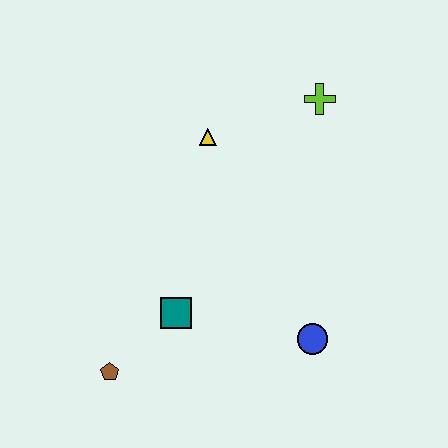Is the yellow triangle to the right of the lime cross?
No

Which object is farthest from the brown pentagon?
The lime cross is farthest from the brown pentagon.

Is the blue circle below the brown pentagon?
No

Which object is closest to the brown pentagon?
The teal square is closest to the brown pentagon.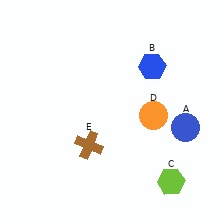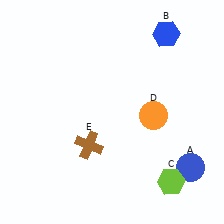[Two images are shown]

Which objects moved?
The objects that moved are: the blue circle (A), the blue hexagon (B).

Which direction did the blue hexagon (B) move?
The blue hexagon (B) moved up.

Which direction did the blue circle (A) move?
The blue circle (A) moved down.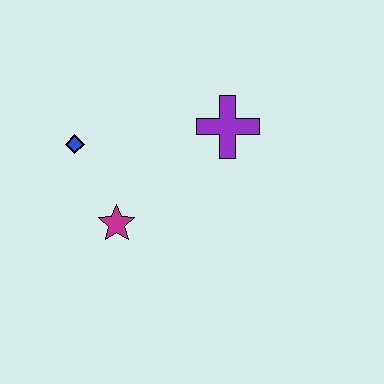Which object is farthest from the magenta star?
The purple cross is farthest from the magenta star.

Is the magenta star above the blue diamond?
No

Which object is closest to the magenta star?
The blue diamond is closest to the magenta star.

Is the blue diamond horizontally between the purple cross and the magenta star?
No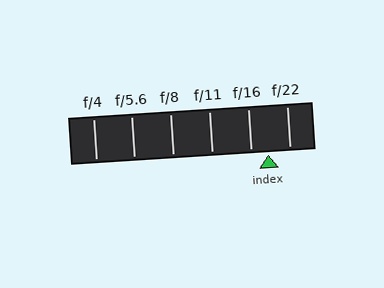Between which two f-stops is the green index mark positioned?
The index mark is between f/16 and f/22.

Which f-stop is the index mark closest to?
The index mark is closest to f/16.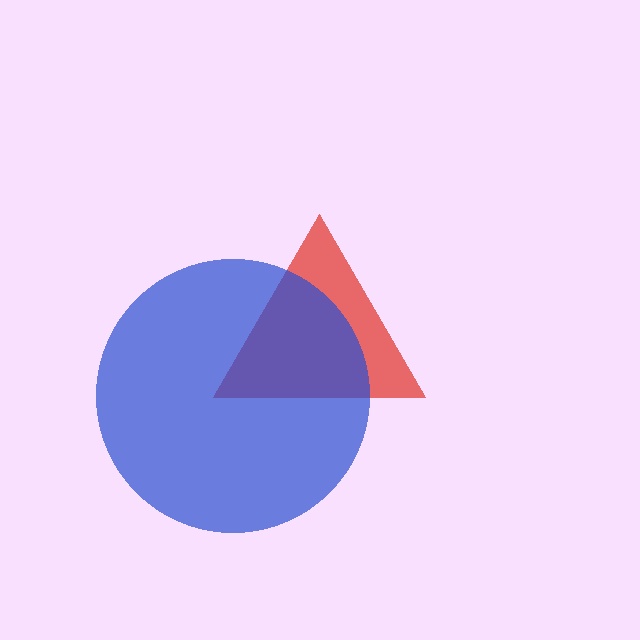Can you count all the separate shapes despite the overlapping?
Yes, there are 2 separate shapes.